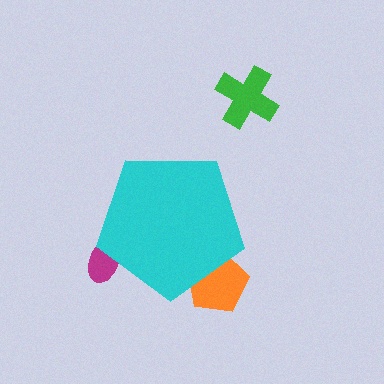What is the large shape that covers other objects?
A cyan pentagon.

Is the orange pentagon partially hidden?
Yes, the orange pentagon is partially hidden behind the cyan pentagon.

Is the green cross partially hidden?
No, the green cross is fully visible.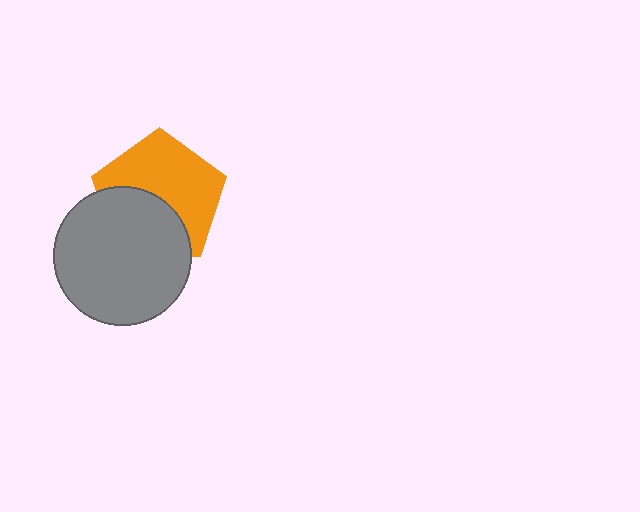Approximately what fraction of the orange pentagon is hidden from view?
Roughly 42% of the orange pentagon is hidden behind the gray circle.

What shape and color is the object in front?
The object in front is a gray circle.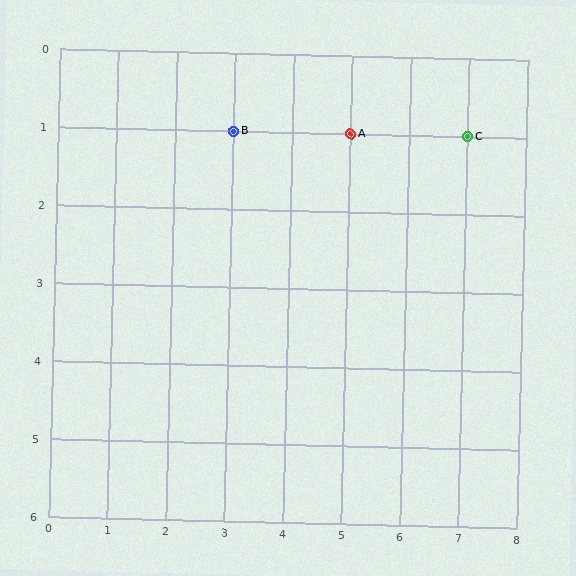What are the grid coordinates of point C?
Point C is at grid coordinates (7, 1).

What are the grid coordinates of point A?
Point A is at grid coordinates (5, 1).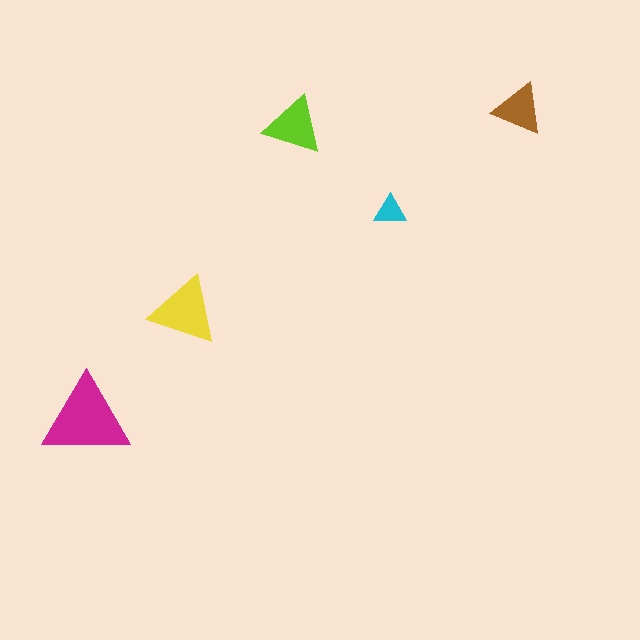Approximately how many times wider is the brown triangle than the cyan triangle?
About 1.5 times wider.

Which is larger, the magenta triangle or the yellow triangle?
The magenta one.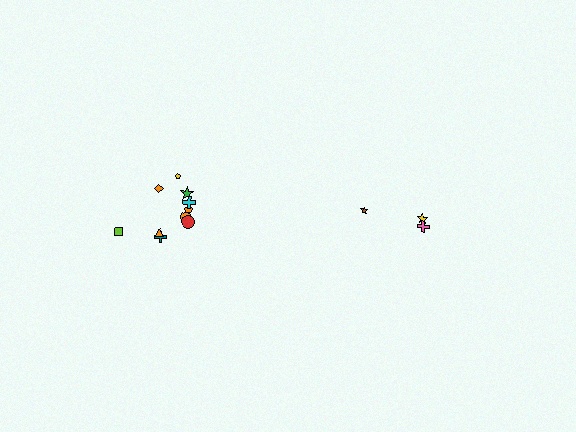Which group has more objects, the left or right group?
The left group.